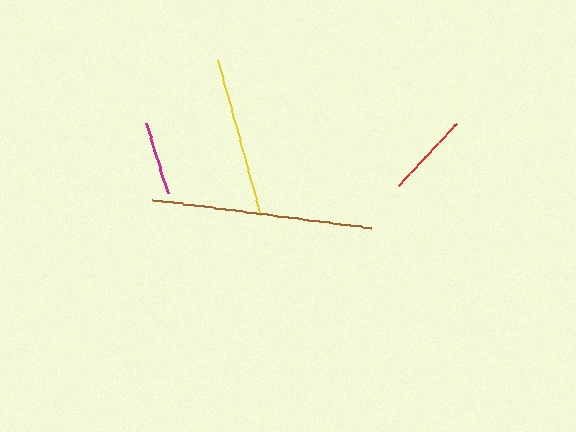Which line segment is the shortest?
The magenta line is the shortest at approximately 73 pixels.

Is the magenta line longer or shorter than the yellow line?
The yellow line is longer than the magenta line.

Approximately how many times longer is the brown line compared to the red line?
The brown line is approximately 2.6 times the length of the red line.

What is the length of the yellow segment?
The yellow segment is approximately 162 pixels long.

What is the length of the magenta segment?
The magenta segment is approximately 73 pixels long.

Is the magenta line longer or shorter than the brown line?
The brown line is longer than the magenta line.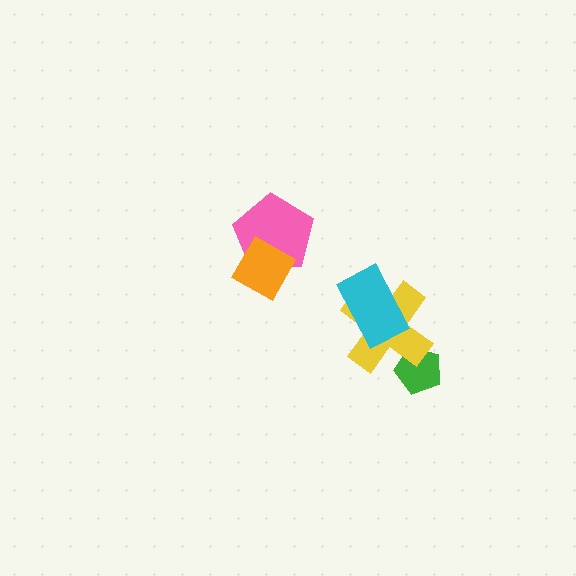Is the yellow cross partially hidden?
Yes, it is partially covered by another shape.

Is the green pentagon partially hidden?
Yes, it is partially covered by another shape.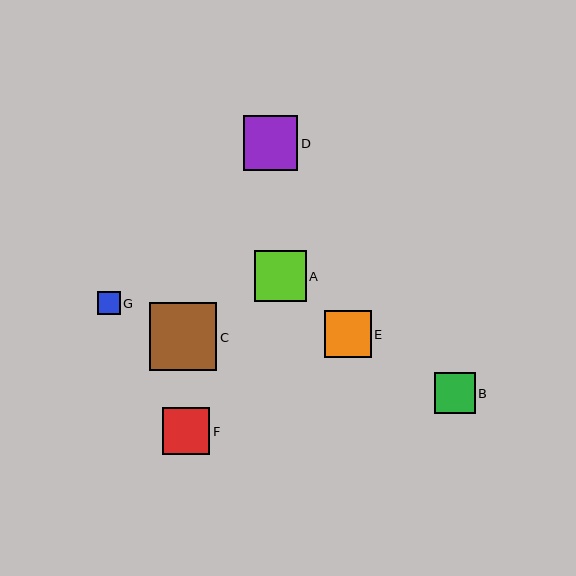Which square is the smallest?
Square G is the smallest with a size of approximately 23 pixels.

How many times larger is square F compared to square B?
Square F is approximately 1.1 times the size of square B.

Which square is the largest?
Square C is the largest with a size of approximately 67 pixels.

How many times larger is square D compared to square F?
Square D is approximately 1.2 times the size of square F.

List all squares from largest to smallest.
From largest to smallest: C, D, A, E, F, B, G.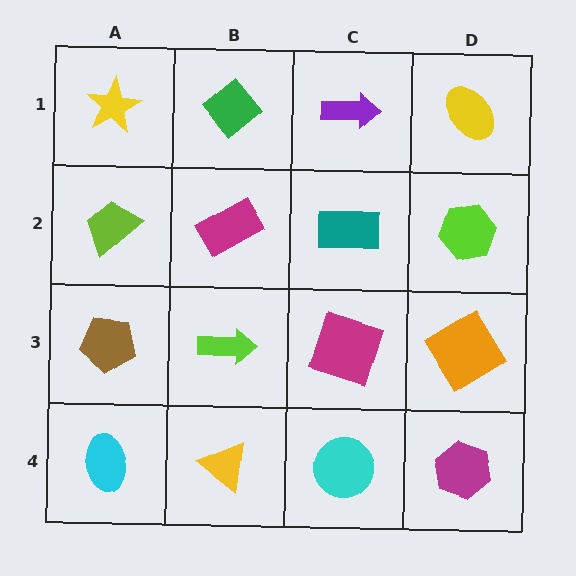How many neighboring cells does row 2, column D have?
3.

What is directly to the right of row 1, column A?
A green diamond.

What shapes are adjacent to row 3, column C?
A teal rectangle (row 2, column C), a cyan circle (row 4, column C), a lime arrow (row 3, column B), an orange diamond (row 3, column D).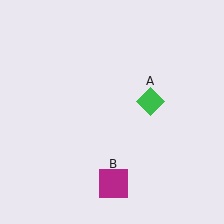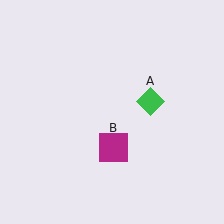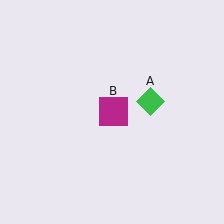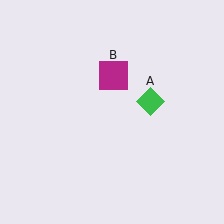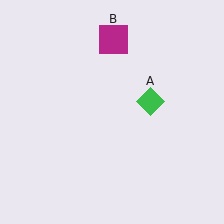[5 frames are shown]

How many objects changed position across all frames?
1 object changed position: magenta square (object B).